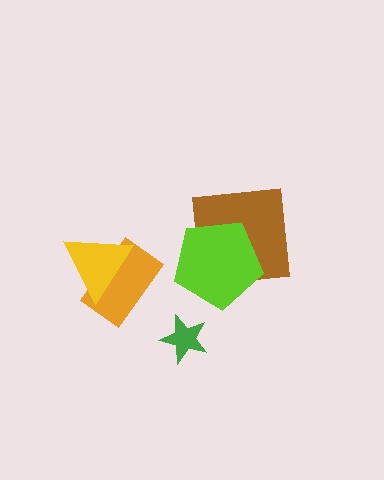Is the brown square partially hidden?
Yes, it is partially covered by another shape.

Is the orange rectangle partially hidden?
Yes, it is partially covered by another shape.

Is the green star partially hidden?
No, no other shape covers it.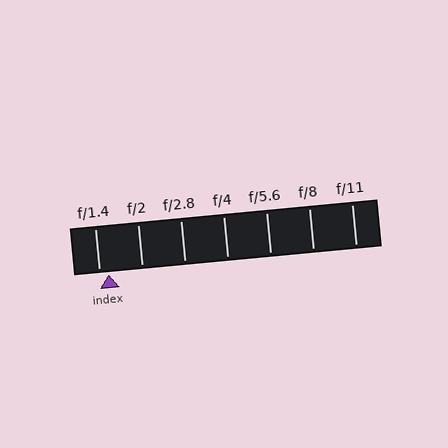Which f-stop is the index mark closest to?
The index mark is closest to f/1.4.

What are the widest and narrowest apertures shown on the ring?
The widest aperture shown is f/1.4 and the narrowest is f/11.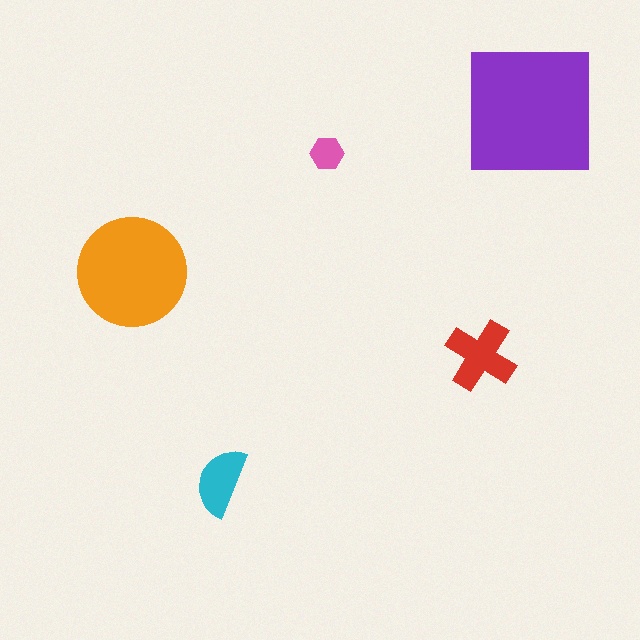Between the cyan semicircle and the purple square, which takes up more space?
The purple square.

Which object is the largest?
The purple square.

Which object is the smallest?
The pink hexagon.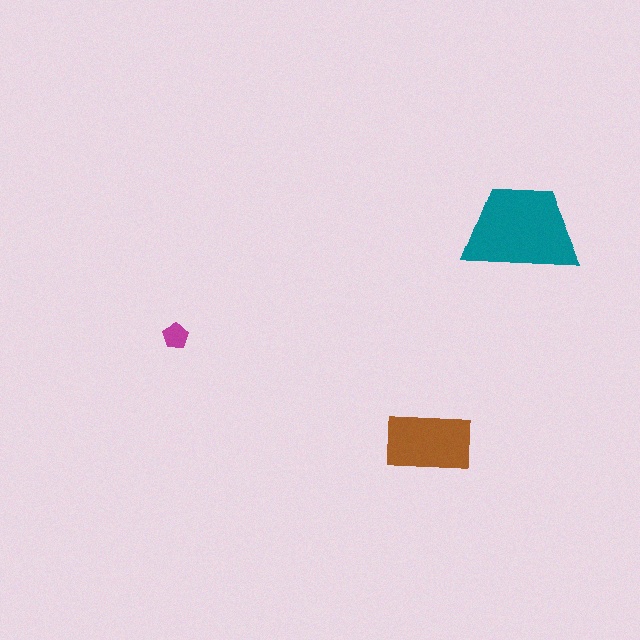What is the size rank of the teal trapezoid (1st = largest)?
1st.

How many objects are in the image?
There are 3 objects in the image.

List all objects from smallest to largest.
The magenta pentagon, the brown rectangle, the teal trapezoid.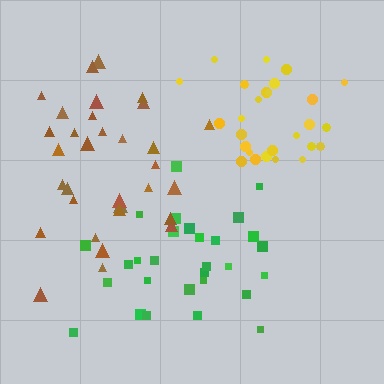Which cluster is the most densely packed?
Yellow.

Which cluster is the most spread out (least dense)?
Brown.